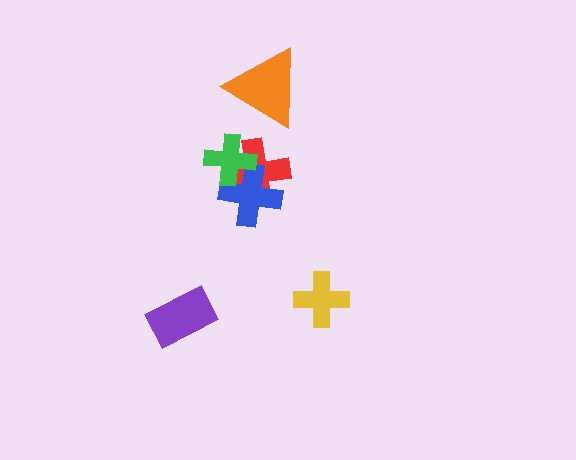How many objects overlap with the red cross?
2 objects overlap with the red cross.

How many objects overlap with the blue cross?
2 objects overlap with the blue cross.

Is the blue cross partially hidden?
Yes, it is partially covered by another shape.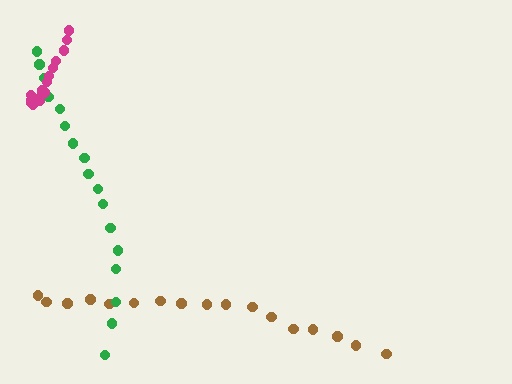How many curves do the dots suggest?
There are 3 distinct paths.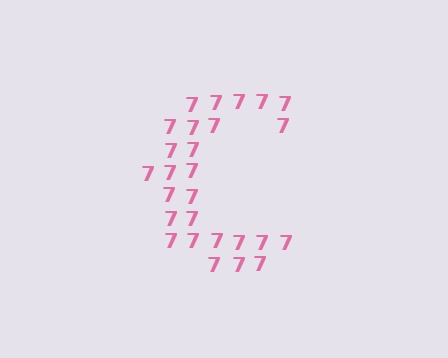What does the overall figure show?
The overall figure shows the letter C.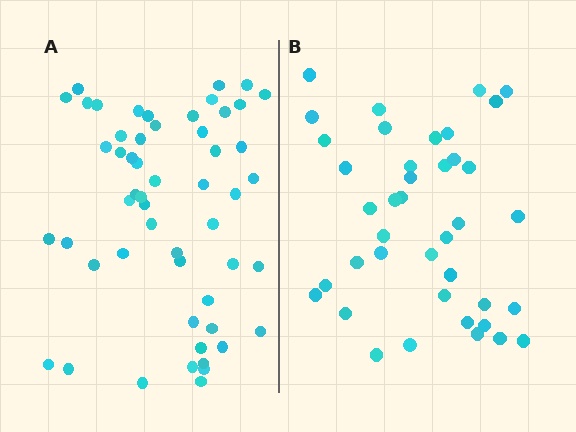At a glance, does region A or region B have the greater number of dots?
Region A (the left region) has more dots.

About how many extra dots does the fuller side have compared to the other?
Region A has approximately 15 more dots than region B.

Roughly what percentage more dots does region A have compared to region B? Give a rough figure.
About 35% more.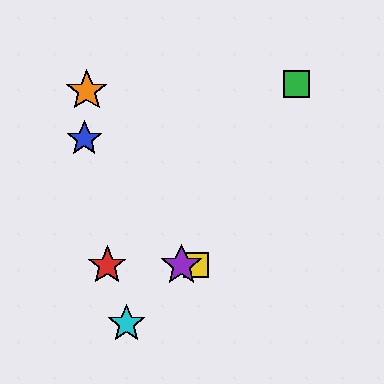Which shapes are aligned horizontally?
The red star, the yellow square, the purple star are aligned horizontally.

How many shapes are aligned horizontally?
3 shapes (the red star, the yellow square, the purple star) are aligned horizontally.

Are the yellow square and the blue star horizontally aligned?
No, the yellow square is at y≈265 and the blue star is at y≈139.